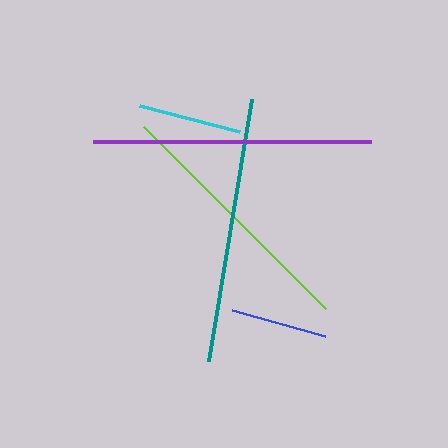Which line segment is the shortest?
The blue line is the shortest at approximately 97 pixels.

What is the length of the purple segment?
The purple segment is approximately 278 pixels long.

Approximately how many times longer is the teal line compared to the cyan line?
The teal line is approximately 2.6 times the length of the cyan line.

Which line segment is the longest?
The purple line is the longest at approximately 278 pixels.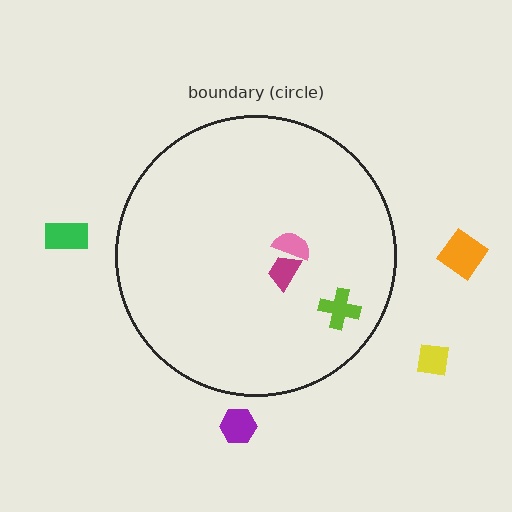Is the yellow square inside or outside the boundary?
Outside.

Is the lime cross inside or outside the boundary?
Inside.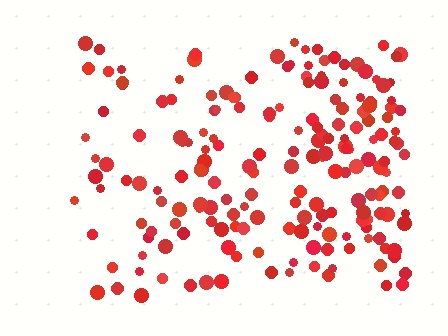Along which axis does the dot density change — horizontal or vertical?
Horizontal.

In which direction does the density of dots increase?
From left to right, with the right side densest.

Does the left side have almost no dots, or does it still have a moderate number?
Still a moderate number, just noticeably fewer than the right.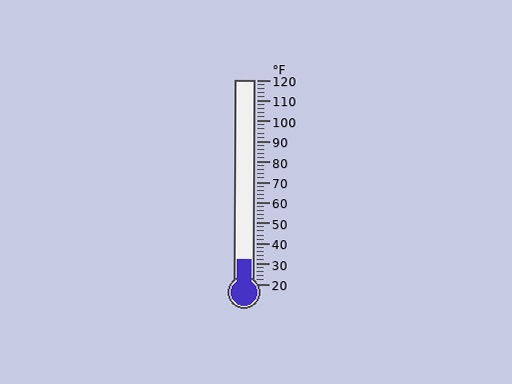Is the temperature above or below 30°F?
The temperature is above 30°F.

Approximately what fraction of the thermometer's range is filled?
The thermometer is filled to approximately 10% of its range.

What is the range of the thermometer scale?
The thermometer scale ranges from 20°F to 120°F.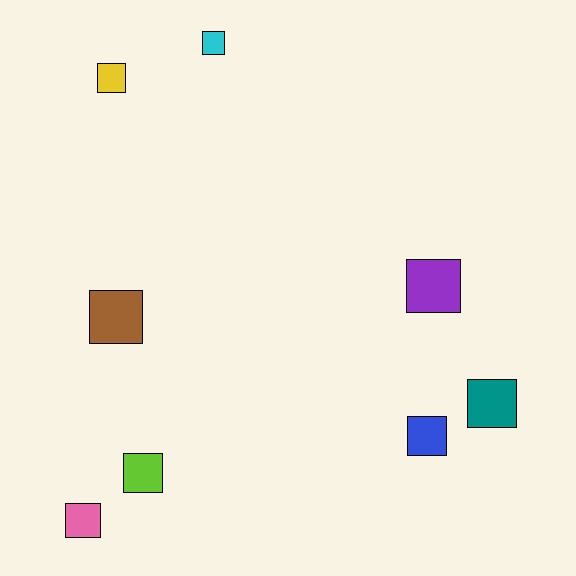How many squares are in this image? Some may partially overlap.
There are 8 squares.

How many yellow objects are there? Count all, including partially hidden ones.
There is 1 yellow object.